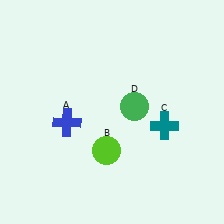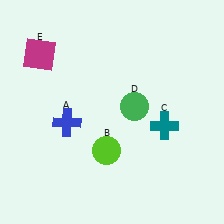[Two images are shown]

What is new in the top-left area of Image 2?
A magenta square (E) was added in the top-left area of Image 2.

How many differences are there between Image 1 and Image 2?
There is 1 difference between the two images.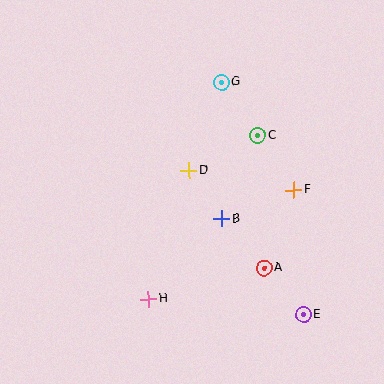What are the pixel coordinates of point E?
Point E is at (304, 315).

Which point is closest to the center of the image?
Point D at (189, 170) is closest to the center.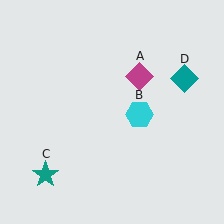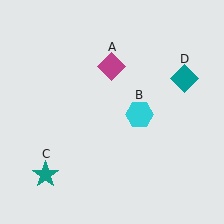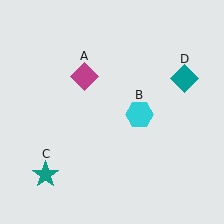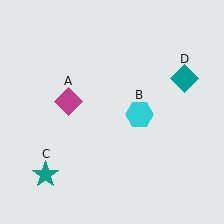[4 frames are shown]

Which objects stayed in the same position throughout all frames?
Cyan hexagon (object B) and teal star (object C) and teal diamond (object D) remained stationary.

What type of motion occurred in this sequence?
The magenta diamond (object A) rotated counterclockwise around the center of the scene.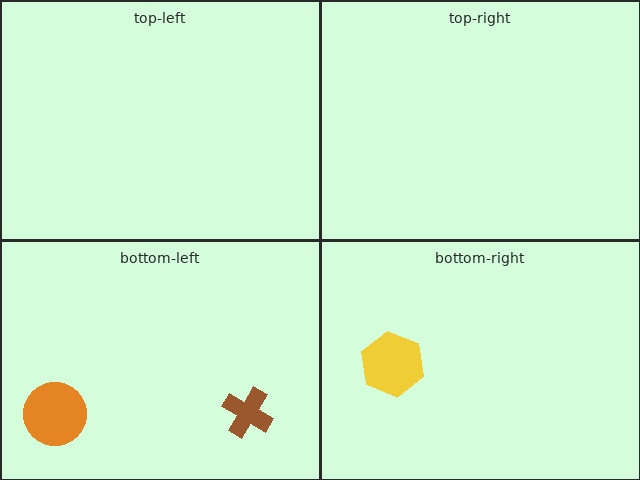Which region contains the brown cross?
The bottom-left region.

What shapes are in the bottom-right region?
The yellow hexagon.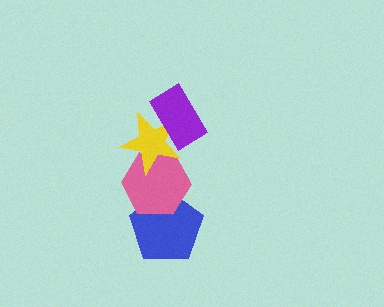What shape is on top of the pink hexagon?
The yellow star is on top of the pink hexagon.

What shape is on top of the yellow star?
The purple rectangle is on top of the yellow star.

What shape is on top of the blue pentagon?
The pink hexagon is on top of the blue pentagon.